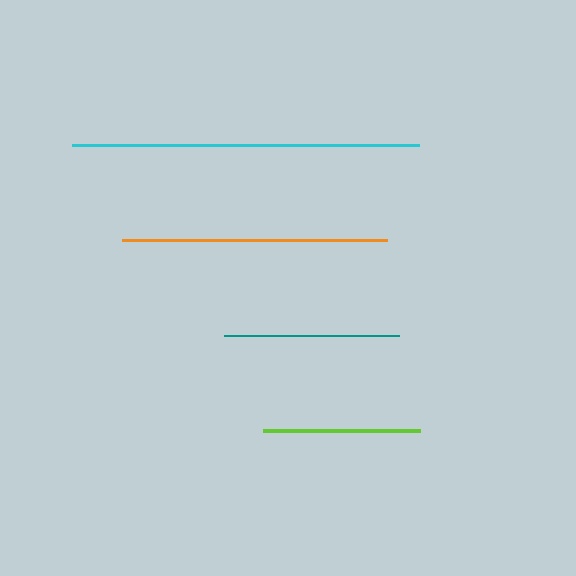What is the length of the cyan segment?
The cyan segment is approximately 347 pixels long.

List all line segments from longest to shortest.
From longest to shortest: cyan, orange, teal, lime.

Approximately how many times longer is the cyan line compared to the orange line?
The cyan line is approximately 1.3 times the length of the orange line.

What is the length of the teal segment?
The teal segment is approximately 175 pixels long.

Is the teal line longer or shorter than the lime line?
The teal line is longer than the lime line.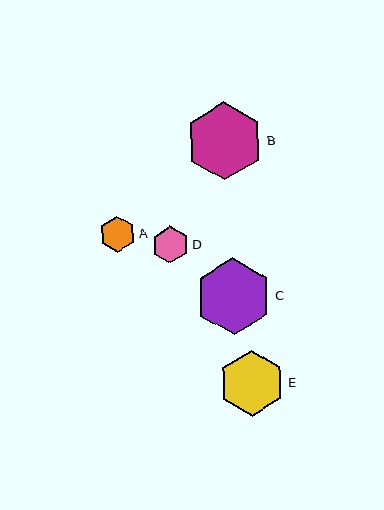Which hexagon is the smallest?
Hexagon A is the smallest with a size of approximately 37 pixels.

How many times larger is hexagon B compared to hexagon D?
Hexagon B is approximately 2.1 times the size of hexagon D.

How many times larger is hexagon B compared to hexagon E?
Hexagon B is approximately 1.2 times the size of hexagon E.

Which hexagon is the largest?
Hexagon B is the largest with a size of approximately 78 pixels.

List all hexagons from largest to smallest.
From largest to smallest: B, C, E, D, A.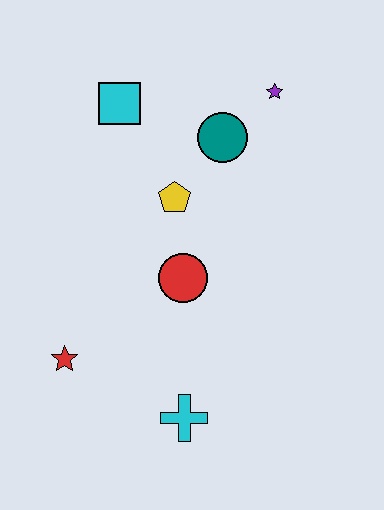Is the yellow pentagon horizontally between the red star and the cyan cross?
Yes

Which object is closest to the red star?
The cyan cross is closest to the red star.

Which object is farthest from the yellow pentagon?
The cyan cross is farthest from the yellow pentagon.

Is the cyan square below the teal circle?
No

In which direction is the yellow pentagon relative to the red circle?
The yellow pentagon is above the red circle.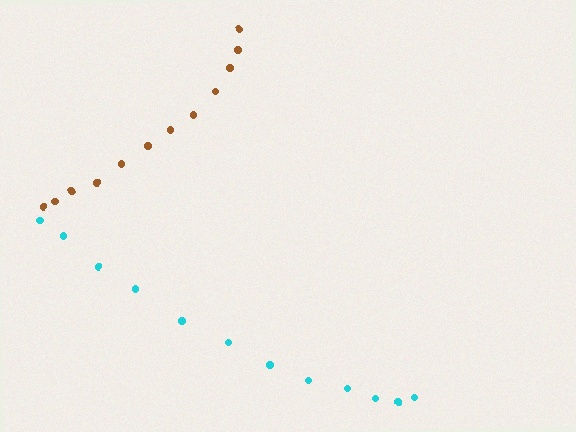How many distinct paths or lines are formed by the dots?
There are 2 distinct paths.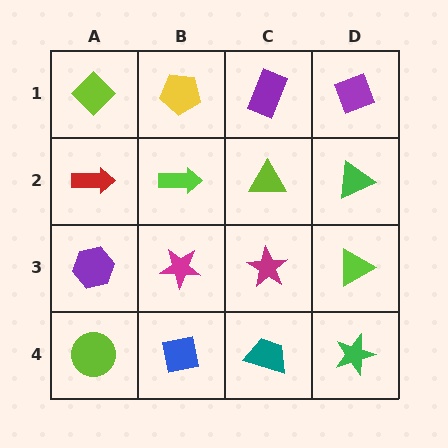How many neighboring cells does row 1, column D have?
2.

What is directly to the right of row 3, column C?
A lime triangle.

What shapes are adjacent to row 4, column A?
A purple hexagon (row 3, column A), a blue square (row 4, column B).